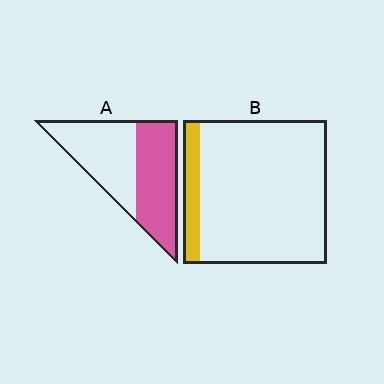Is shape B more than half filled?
No.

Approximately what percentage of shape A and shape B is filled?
A is approximately 50% and B is approximately 10%.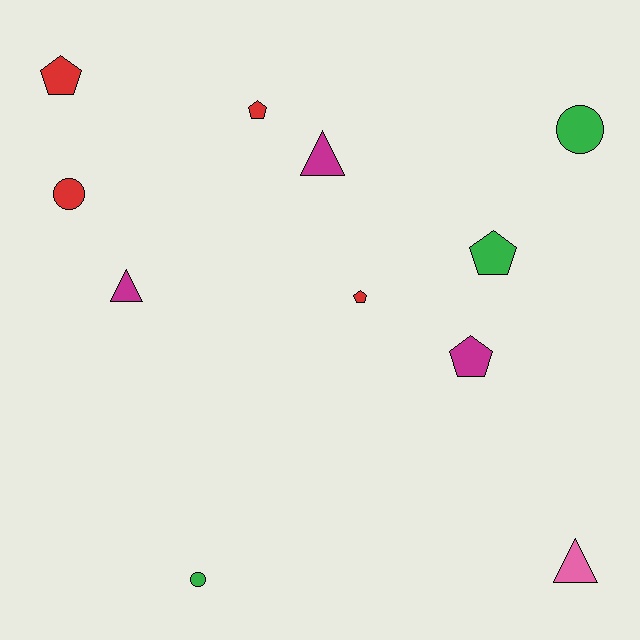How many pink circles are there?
There are no pink circles.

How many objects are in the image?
There are 11 objects.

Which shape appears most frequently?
Pentagon, with 5 objects.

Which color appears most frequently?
Red, with 4 objects.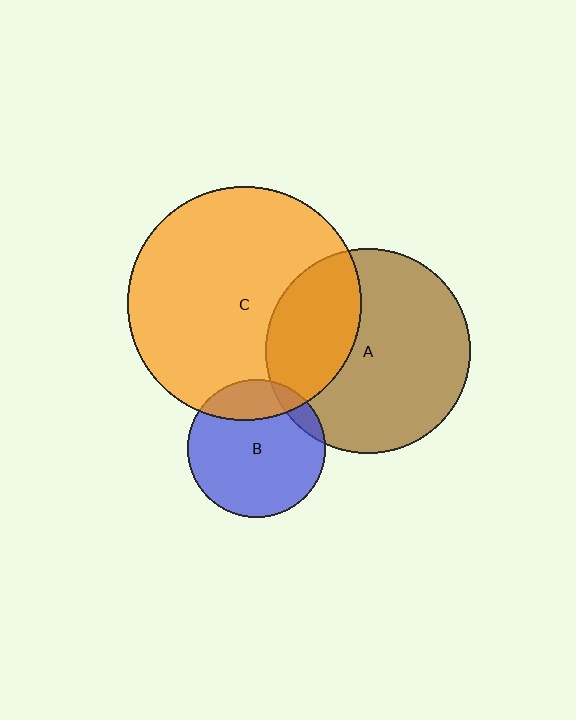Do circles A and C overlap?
Yes.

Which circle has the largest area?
Circle C (orange).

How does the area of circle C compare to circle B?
Approximately 2.9 times.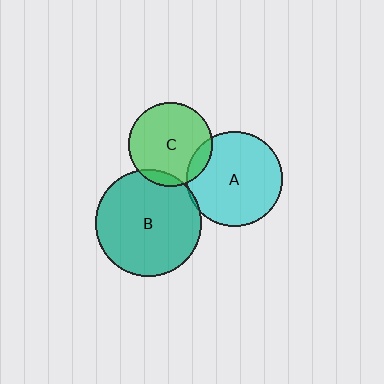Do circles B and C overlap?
Yes.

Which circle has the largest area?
Circle B (teal).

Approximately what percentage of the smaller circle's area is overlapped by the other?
Approximately 10%.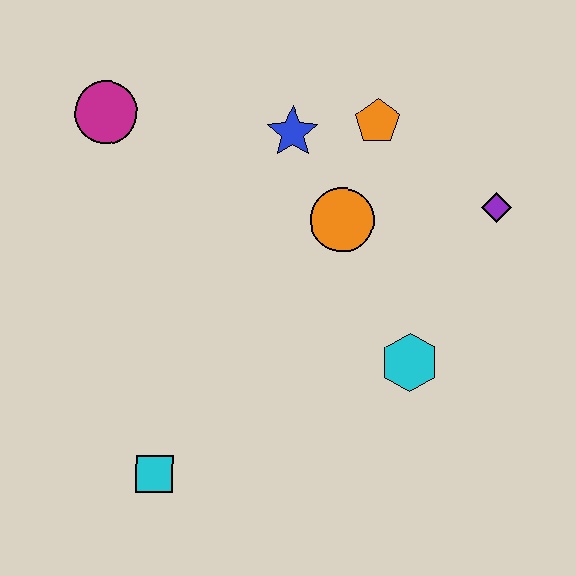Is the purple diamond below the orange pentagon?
Yes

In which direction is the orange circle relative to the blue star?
The orange circle is below the blue star.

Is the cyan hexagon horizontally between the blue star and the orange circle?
No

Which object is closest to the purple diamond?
The orange pentagon is closest to the purple diamond.